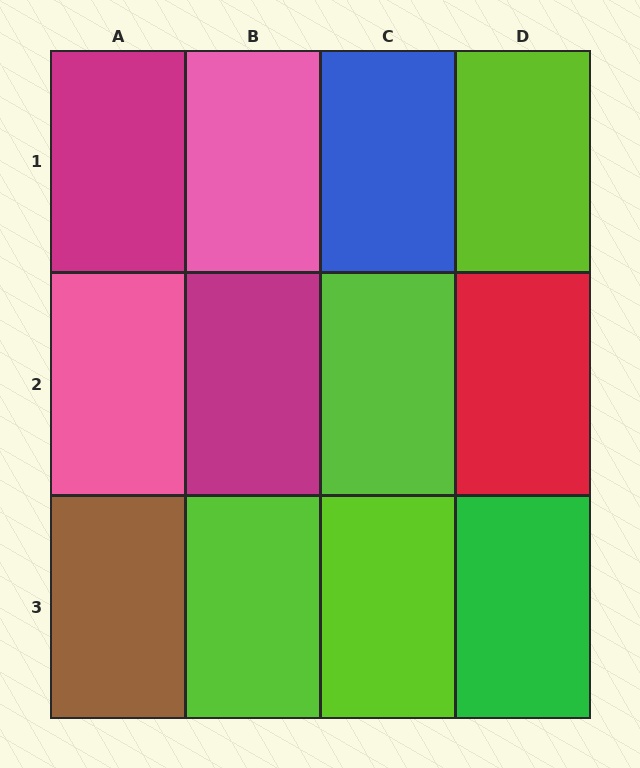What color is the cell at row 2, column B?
Magenta.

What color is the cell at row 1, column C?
Blue.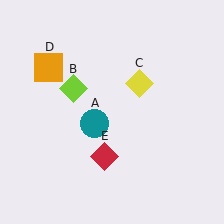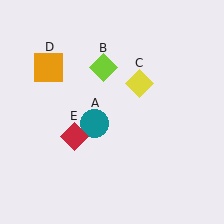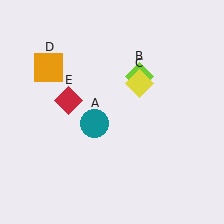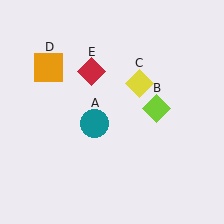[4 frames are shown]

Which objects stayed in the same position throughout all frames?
Teal circle (object A) and yellow diamond (object C) and orange square (object D) remained stationary.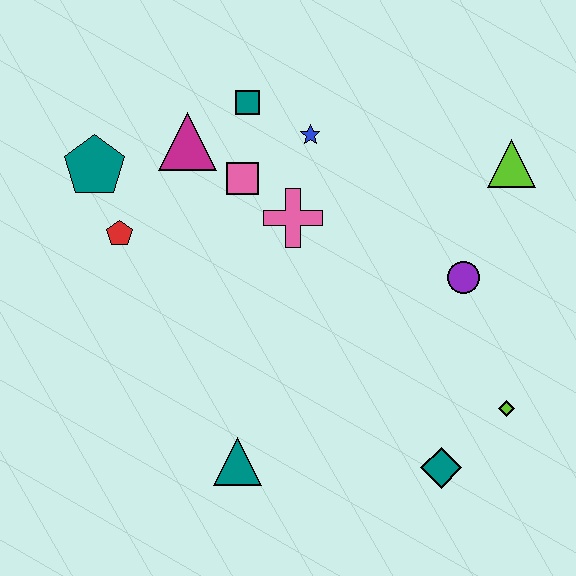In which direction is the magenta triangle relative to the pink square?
The magenta triangle is to the left of the pink square.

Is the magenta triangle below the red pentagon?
No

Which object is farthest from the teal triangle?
The lime triangle is farthest from the teal triangle.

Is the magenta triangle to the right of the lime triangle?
No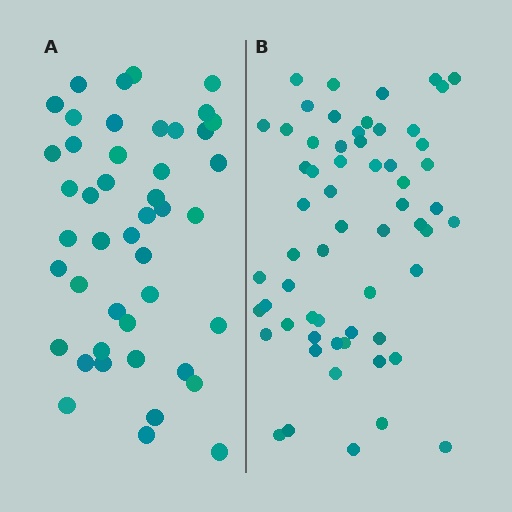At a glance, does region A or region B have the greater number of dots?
Region B (the right region) has more dots.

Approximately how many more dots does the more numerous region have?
Region B has approximately 15 more dots than region A.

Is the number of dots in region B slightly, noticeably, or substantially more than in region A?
Region B has noticeably more, but not dramatically so. The ratio is roughly 1.3 to 1.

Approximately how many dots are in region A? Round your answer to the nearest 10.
About 40 dots. (The exact count is 45, which rounds to 40.)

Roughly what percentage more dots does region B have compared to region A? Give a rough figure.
About 35% more.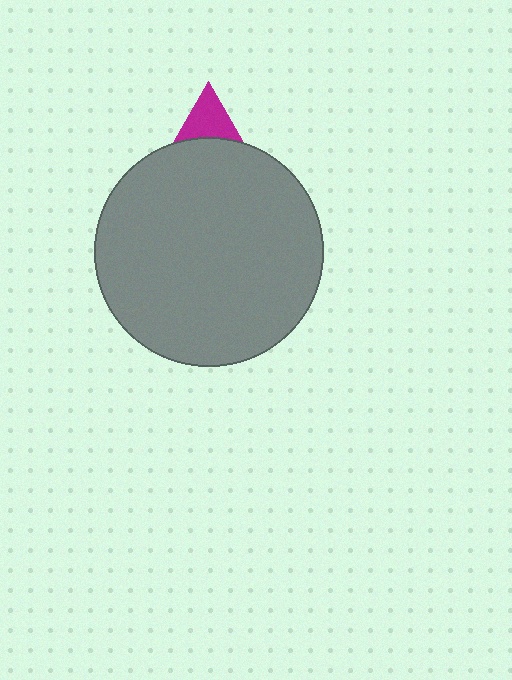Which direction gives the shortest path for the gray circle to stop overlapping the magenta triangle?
Moving down gives the shortest separation.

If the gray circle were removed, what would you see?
You would see the complete magenta triangle.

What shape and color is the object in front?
The object in front is a gray circle.